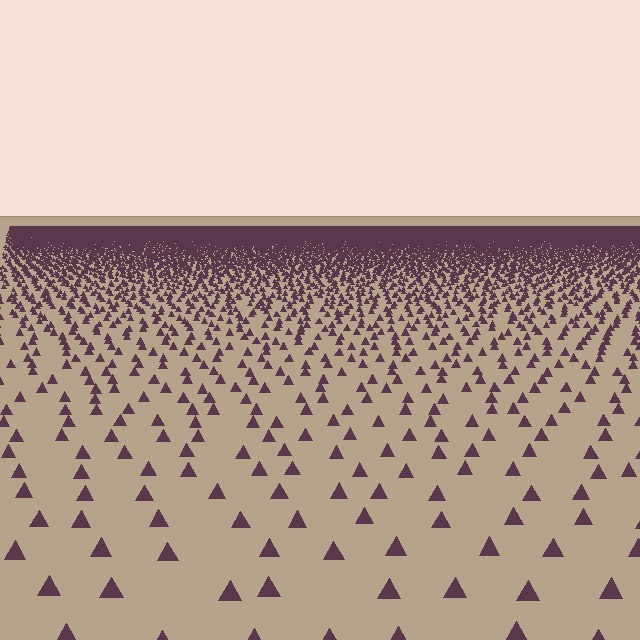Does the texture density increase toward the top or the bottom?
Density increases toward the top.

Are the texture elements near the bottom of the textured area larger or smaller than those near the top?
Larger. Near the bottom, elements are closer to the viewer and appear at a bigger on-screen size.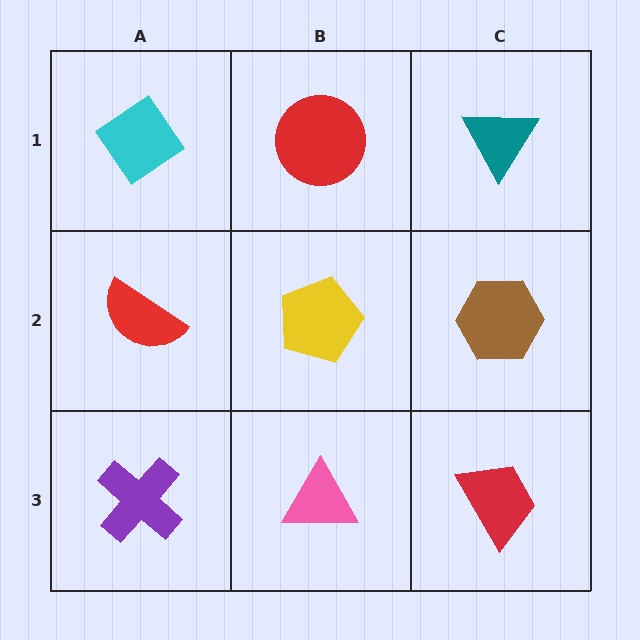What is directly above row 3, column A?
A red semicircle.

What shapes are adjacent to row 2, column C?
A teal triangle (row 1, column C), a red trapezoid (row 3, column C), a yellow pentagon (row 2, column B).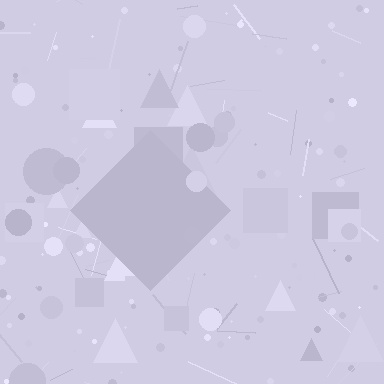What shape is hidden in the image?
A diamond is hidden in the image.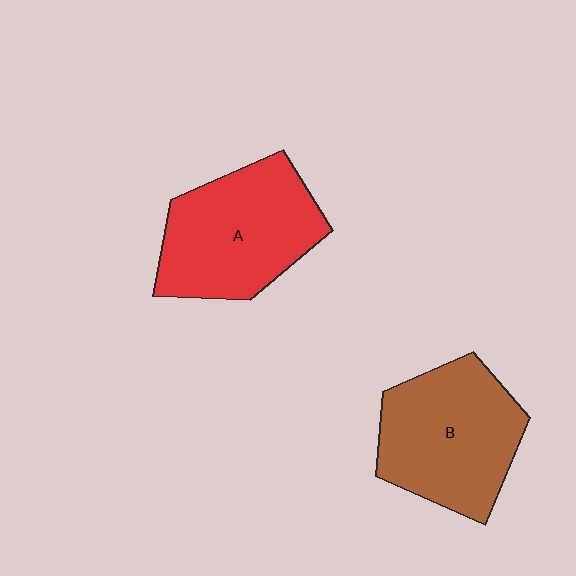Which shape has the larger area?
Shape A (red).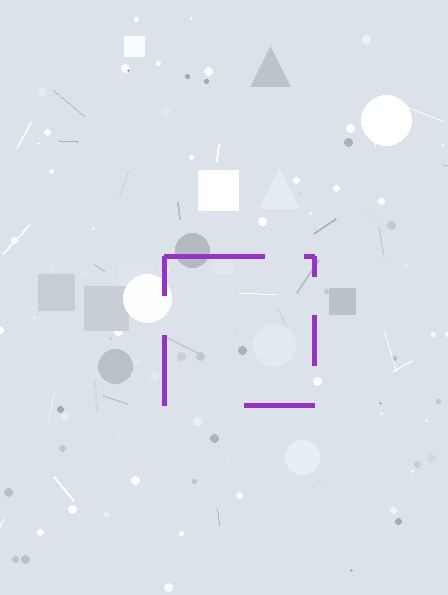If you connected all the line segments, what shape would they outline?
They would outline a square.